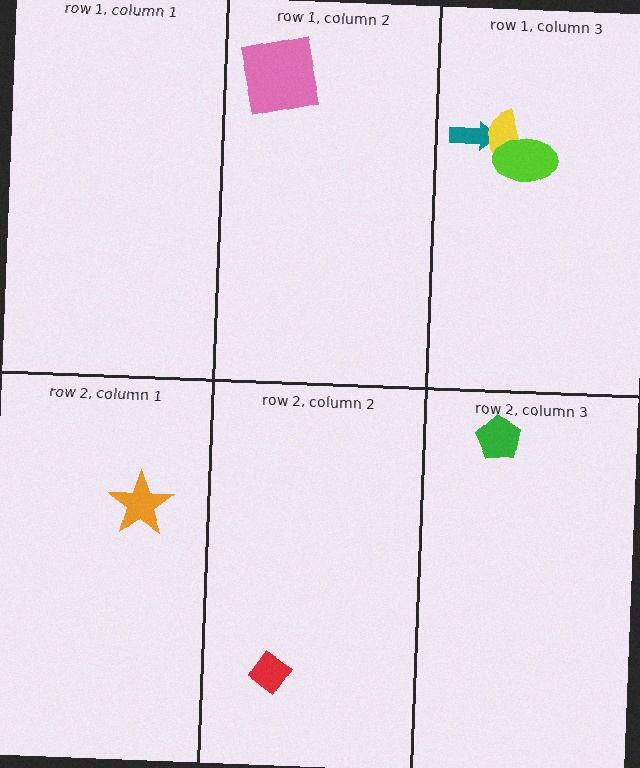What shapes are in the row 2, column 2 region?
The red diamond.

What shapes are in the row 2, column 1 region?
The orange star.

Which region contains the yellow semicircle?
The row 1, column 3 region.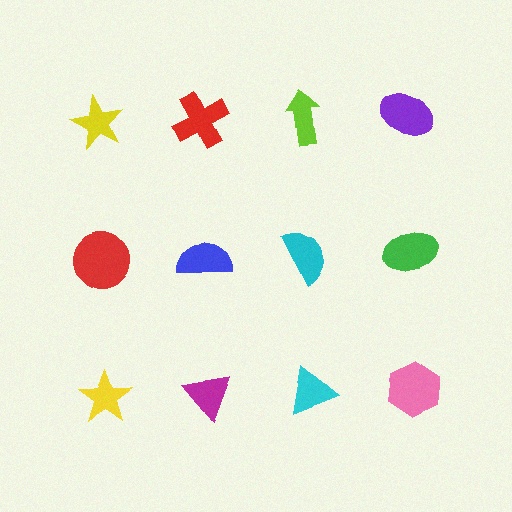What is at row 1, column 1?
A yellow star.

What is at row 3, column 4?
A pink hexagon.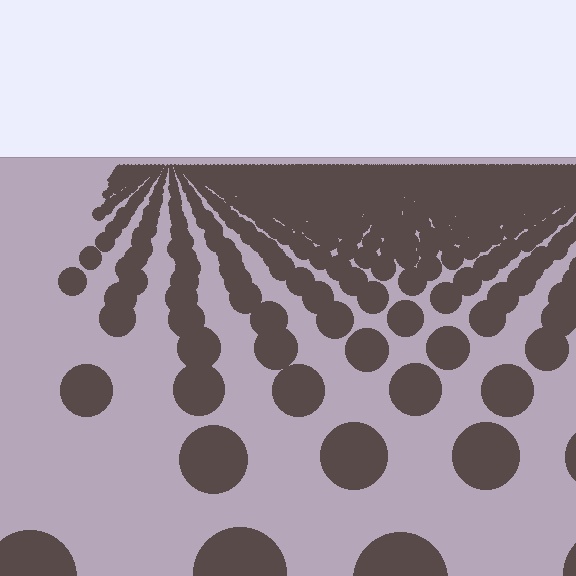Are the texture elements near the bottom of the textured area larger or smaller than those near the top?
Larger. Near the bottom, elements are closer to the viewer and appear at a bigger on-screen size.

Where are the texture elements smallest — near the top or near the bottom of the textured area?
Near the top.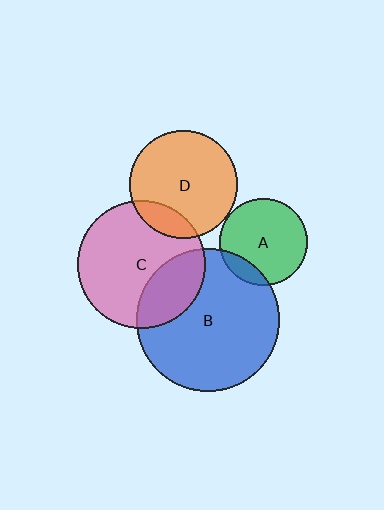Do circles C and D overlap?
Yes.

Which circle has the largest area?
Circle B (blue).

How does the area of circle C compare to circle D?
Approximately 1.4 times.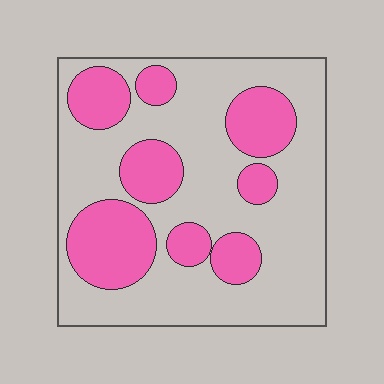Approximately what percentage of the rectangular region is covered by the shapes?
Approximately 30%.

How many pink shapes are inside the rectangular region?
8.